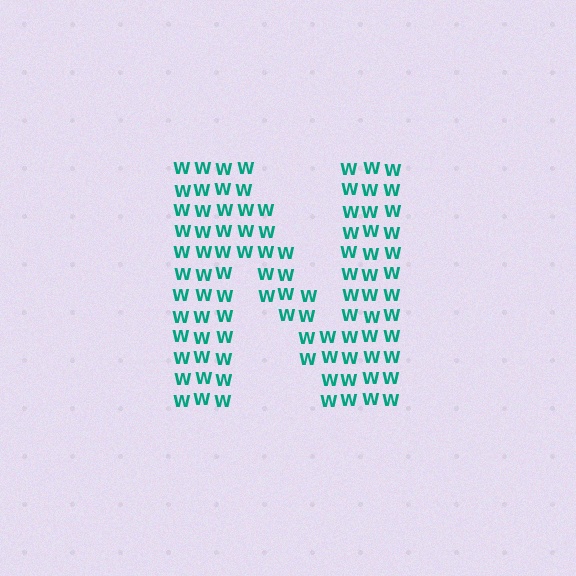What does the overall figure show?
The overall figure shows the letter N.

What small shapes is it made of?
It is made of small letter W's.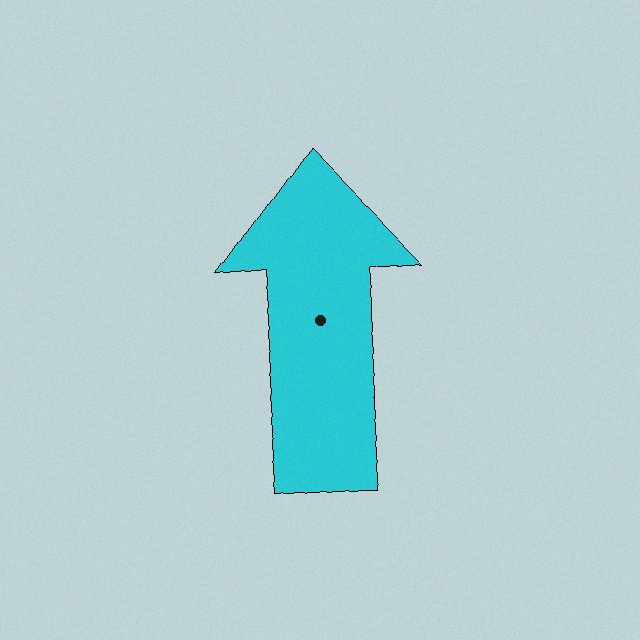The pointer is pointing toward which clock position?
Roughly 12 o'clock.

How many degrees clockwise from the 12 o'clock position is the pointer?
Approximately 355 degrees.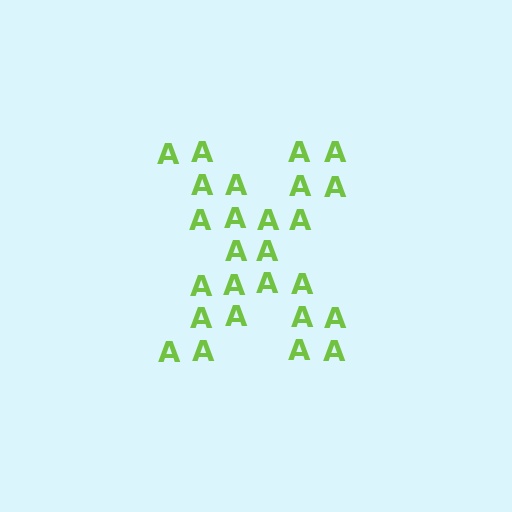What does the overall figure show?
The overall figure shows the letter X.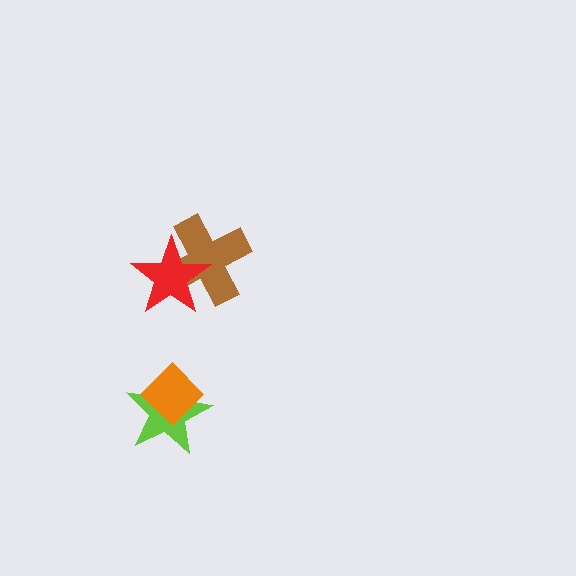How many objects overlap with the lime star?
1 object overlaps with the lime star.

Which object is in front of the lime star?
The orange diamond is in front of the lime star.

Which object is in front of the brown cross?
The red star is in front of the brown cross.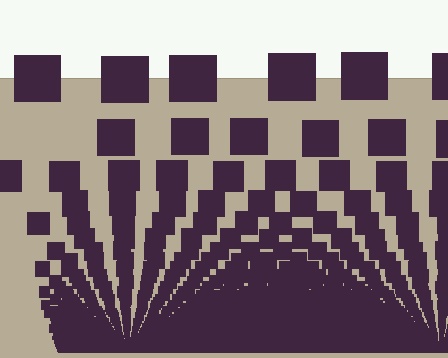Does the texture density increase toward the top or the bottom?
Density increases toward the bottom.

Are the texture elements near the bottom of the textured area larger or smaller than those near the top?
Smaller. The gradient is inverted — elements near the bottom are smaller and denser.